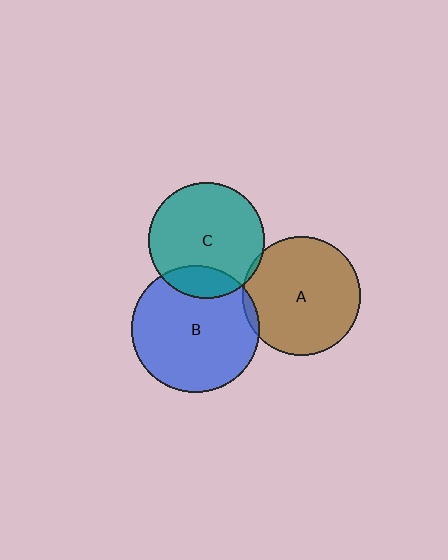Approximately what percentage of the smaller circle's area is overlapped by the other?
Approximately 15%.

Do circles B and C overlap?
Yes.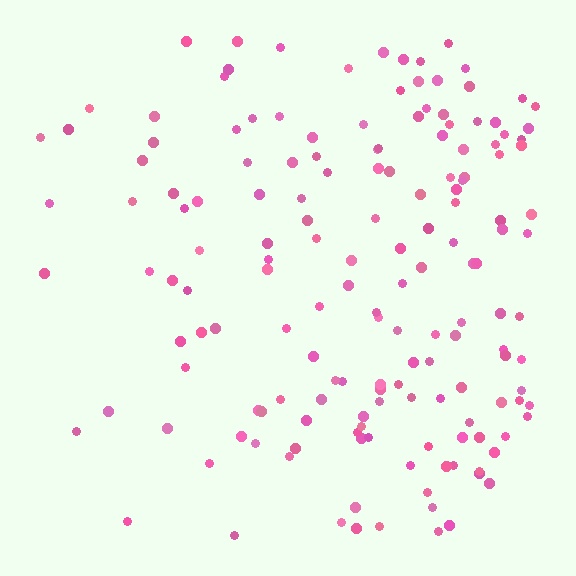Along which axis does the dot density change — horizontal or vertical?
Horizontal.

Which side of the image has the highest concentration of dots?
The right.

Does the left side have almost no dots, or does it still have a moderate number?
Still a moderate number, just noticeably fewer than the right.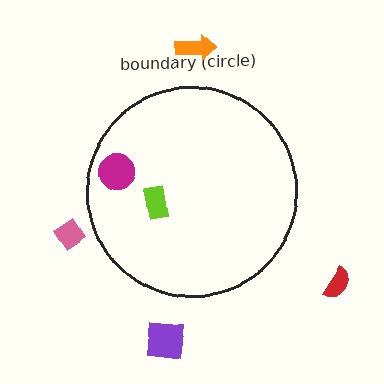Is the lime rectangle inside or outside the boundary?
Inside.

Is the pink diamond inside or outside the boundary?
Outside.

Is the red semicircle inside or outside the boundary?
Outside.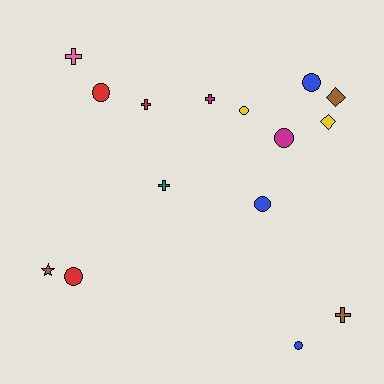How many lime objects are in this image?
There are no lime objects.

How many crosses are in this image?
There are 5 crosses.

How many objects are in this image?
There are 15 objects.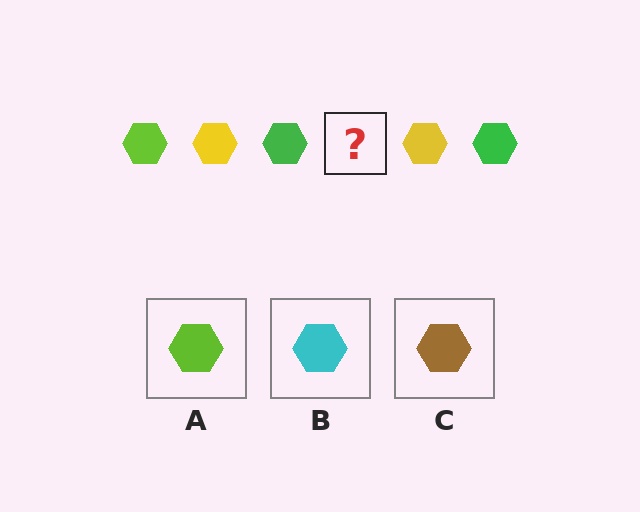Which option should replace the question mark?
Option A.